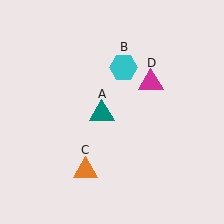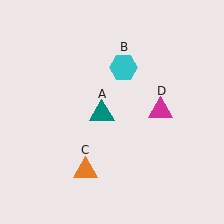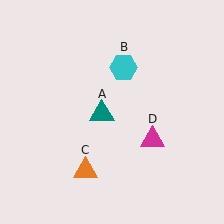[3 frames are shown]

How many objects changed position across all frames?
1 object changed position: magenta triangle (object D).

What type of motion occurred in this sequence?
The magenta triangle (object D) rotated clockwise around the center of the scene.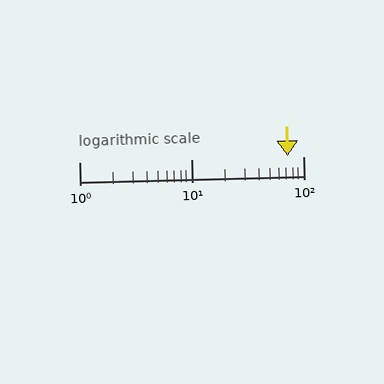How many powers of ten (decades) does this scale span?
The scale spans 2 decades, from 1 to 100.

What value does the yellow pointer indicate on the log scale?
The pointer indicates approximately 72.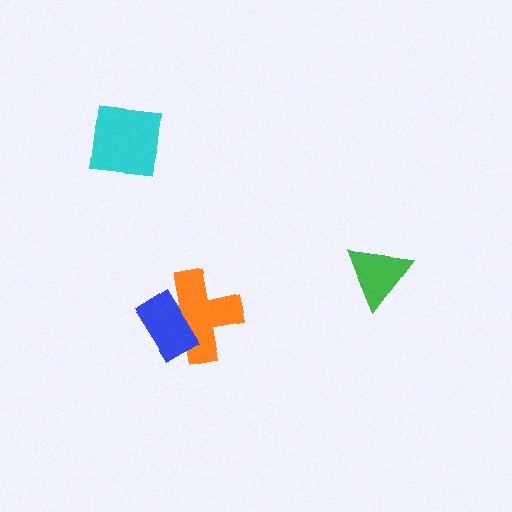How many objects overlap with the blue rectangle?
1 object overlaps with the blue rectangle.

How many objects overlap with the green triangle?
0 objects overlap with the green triangle.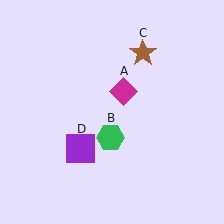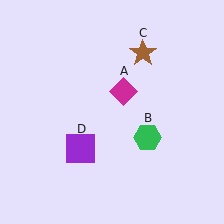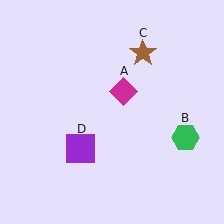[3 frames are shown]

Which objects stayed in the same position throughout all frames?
Magenta diamond (object A) and brown star (object C) and purple square (object D) remained stationary.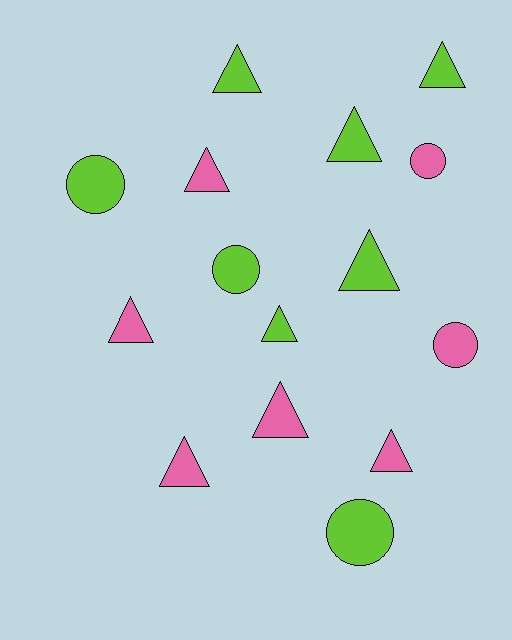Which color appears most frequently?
Lime, with 8 objects.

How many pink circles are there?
There are 2 pink circles.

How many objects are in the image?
There are 15 objects.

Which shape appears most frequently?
Triangle, with 10 objects.